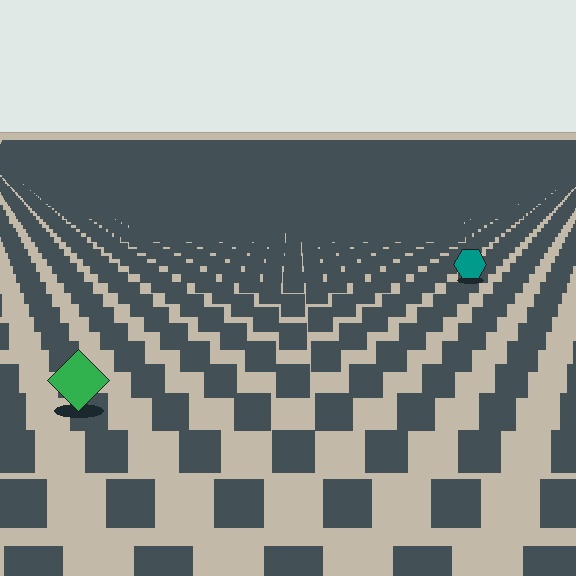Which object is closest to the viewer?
The green diamond is closest. The texture marks near it are larger and more spread out.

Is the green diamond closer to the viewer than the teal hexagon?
Yes. The green diamond is closer — you can tell from the texture gradient: the ground texture is coarser near it.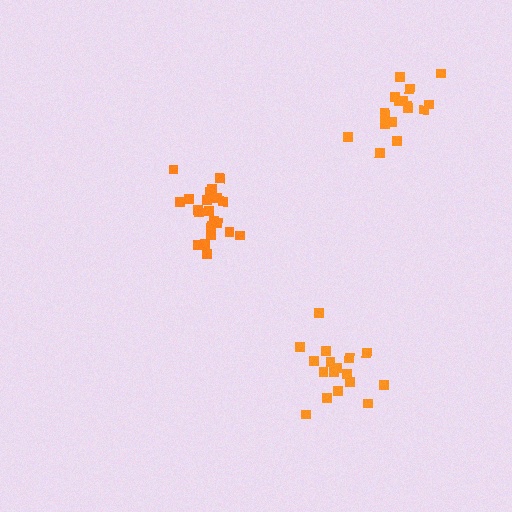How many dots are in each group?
Group 1: 21 dots, Group 2: 17 dots, Group 3: 17 dots (55 total).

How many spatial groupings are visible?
There are 3 spatial groupings.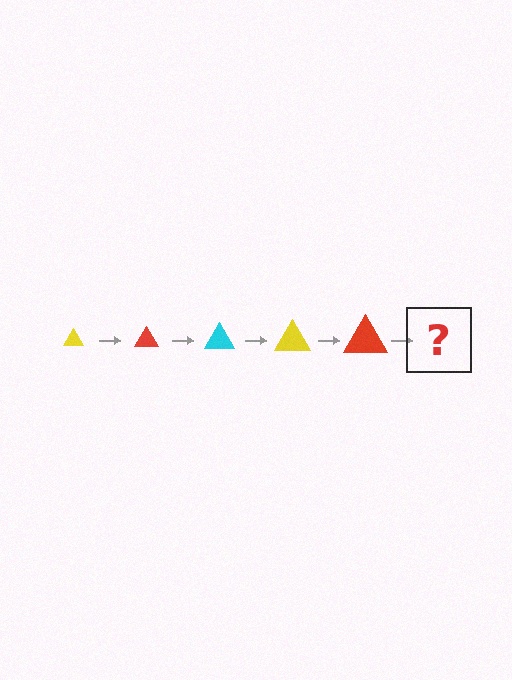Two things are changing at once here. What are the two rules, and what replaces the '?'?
The two rules are that the triangle grows larger each step and the color cycles through yellow, red, and cyan. The '?' should be a cyan triangle, larger than the previous one.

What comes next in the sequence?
The next element should be a cyan triangle, larger than the previous one.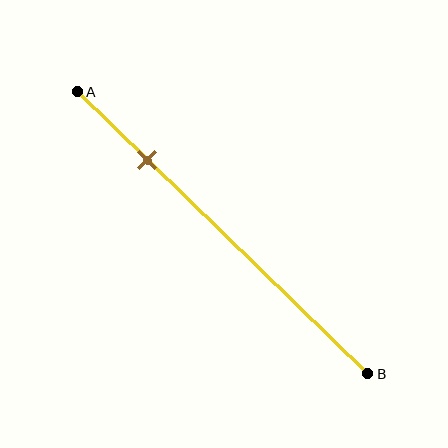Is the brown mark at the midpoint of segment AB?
No, the mark is at about 25% from A, not at the 50% midpoint.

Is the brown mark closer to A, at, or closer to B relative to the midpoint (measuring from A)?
The brown mark is closer to point A than the midpoint of segment AB.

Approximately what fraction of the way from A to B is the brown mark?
The brown mark is approximately 25% of the way from A to B.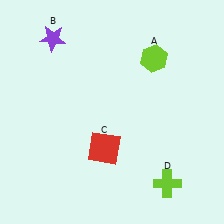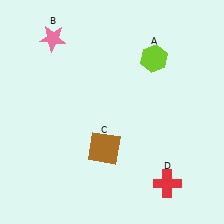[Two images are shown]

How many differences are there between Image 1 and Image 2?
There are 3 differences between the two images.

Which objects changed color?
B changed from purple to pink. C changed from red to brown. D changed from lime to red.